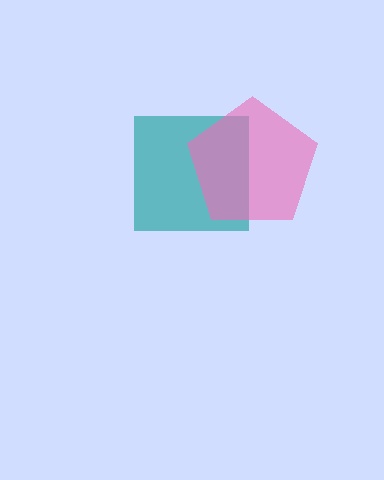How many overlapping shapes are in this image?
There are 2 overlapping shapes in the image.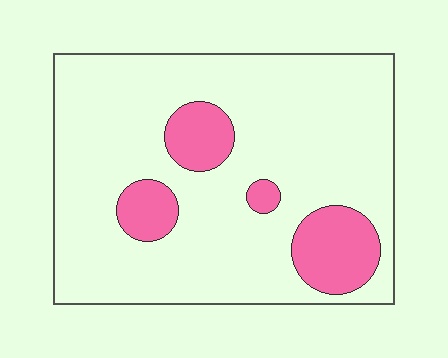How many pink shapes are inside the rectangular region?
4.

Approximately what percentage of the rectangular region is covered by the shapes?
Approximately 15%.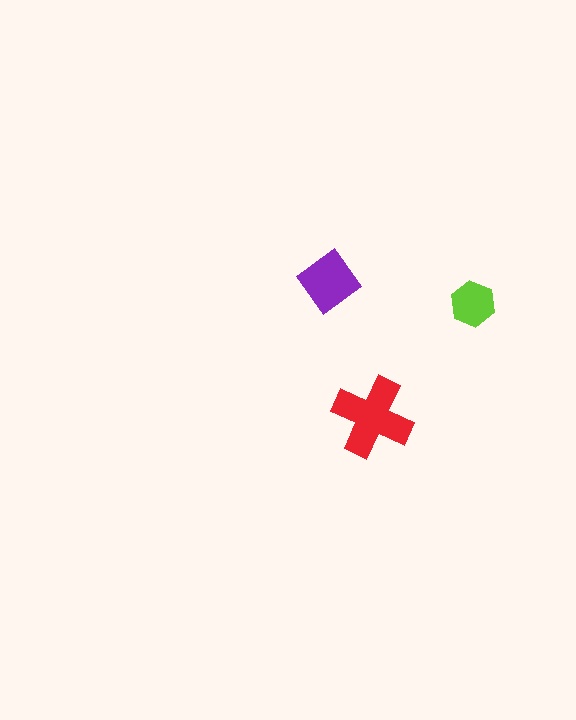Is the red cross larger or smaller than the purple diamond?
Larger.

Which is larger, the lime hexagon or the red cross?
The red cross.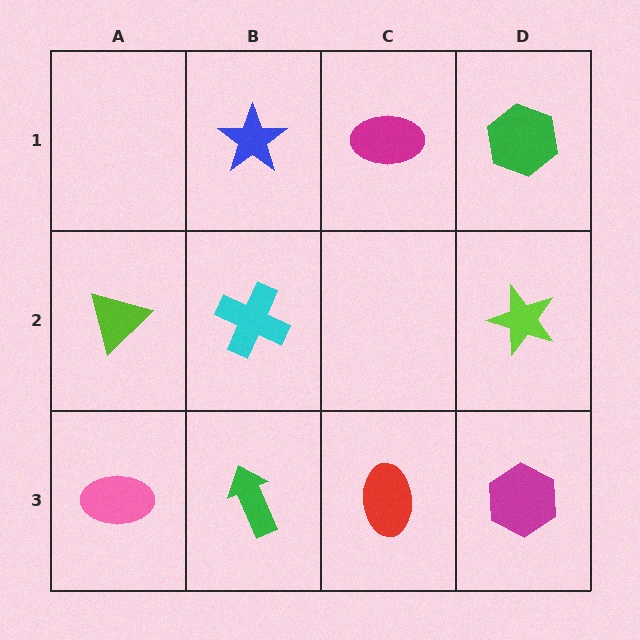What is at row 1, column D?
A green hexagon.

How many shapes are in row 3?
4 shapes.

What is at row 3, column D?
A magenta hexagon.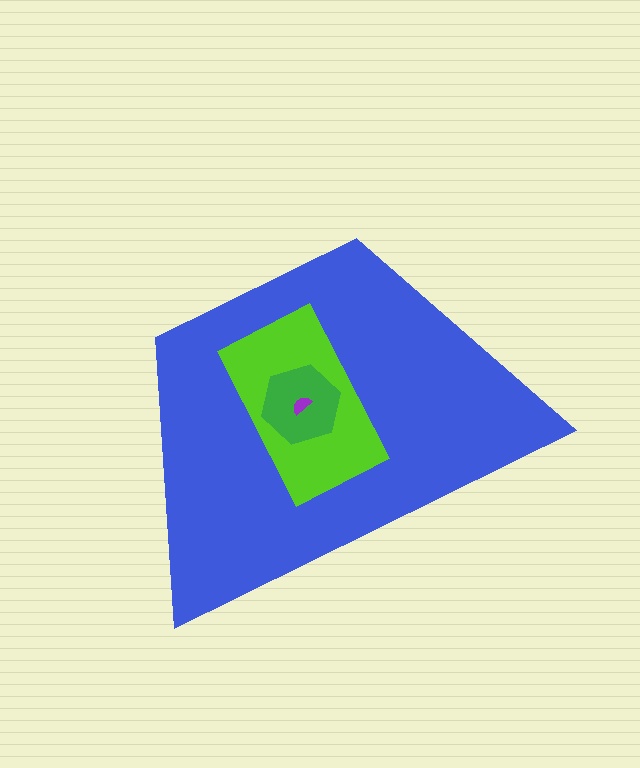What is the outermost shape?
The blue trapezoid.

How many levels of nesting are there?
4.